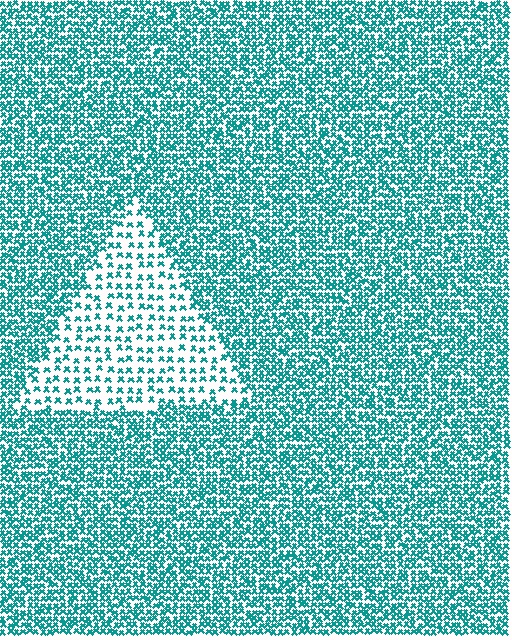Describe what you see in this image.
The image contains small teal elements arranged at two different densities. A triangle-shaped region is visible where the elements are less densely packed than the surrounding area.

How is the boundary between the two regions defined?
The boundary is defined by a change in element density (approximately 2.5x ratio). All elements are the same color, size, and shape.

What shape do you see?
I see a triangle.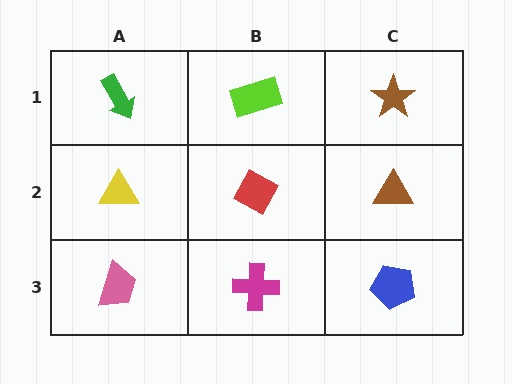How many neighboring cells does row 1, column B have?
3.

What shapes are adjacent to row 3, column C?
A brown triangle (row 2, column C), a magenta cross (row 3, column B).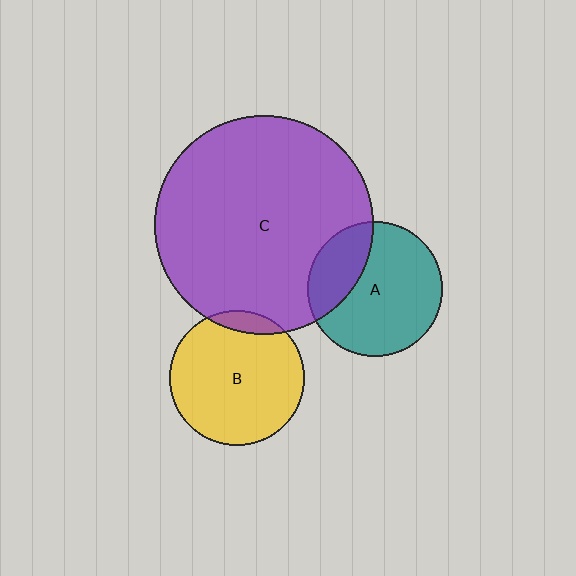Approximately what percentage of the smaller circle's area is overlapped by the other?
Approximately 25%.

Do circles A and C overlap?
Yes.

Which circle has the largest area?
Circle C (purple).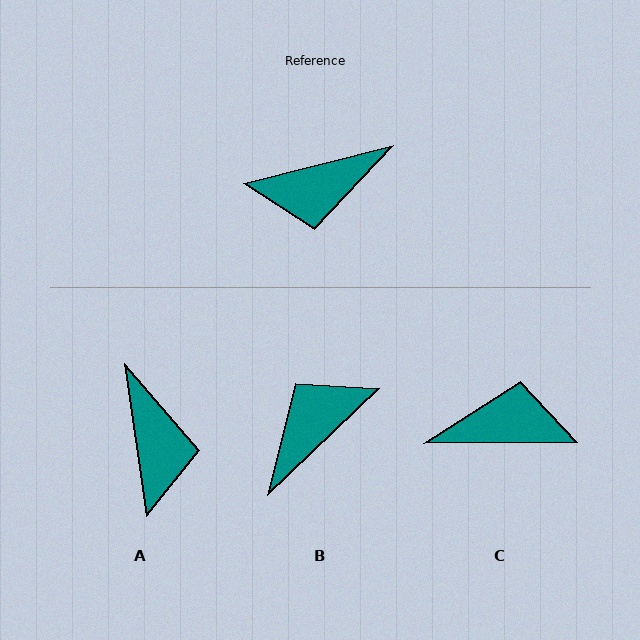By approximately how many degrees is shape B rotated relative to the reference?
Approximately 151 degrees clockwise.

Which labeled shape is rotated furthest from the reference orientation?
C, about 166 degrees away.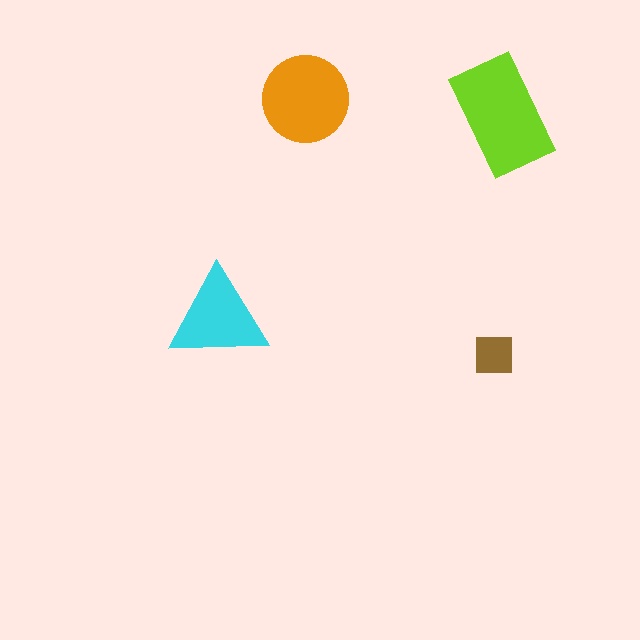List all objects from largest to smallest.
The lime rectangle, the orange circle, the cyan triangle, the brown square.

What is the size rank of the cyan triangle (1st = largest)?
3rd.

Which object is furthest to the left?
The cyan triangle is leftmost.